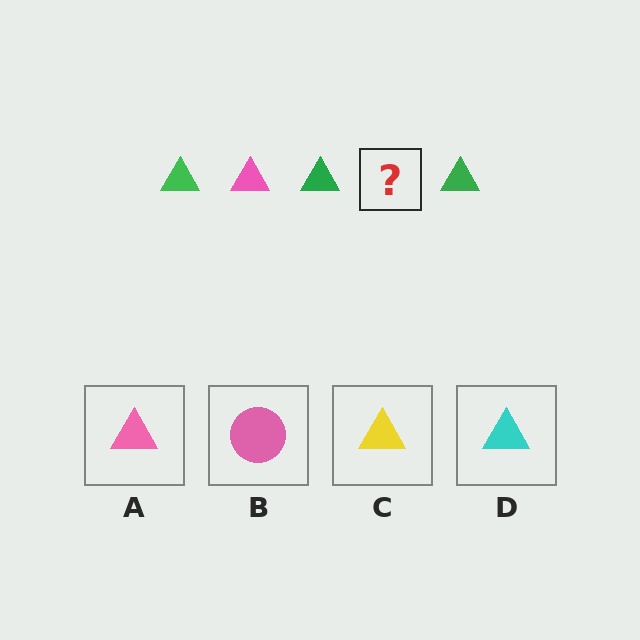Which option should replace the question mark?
Option A.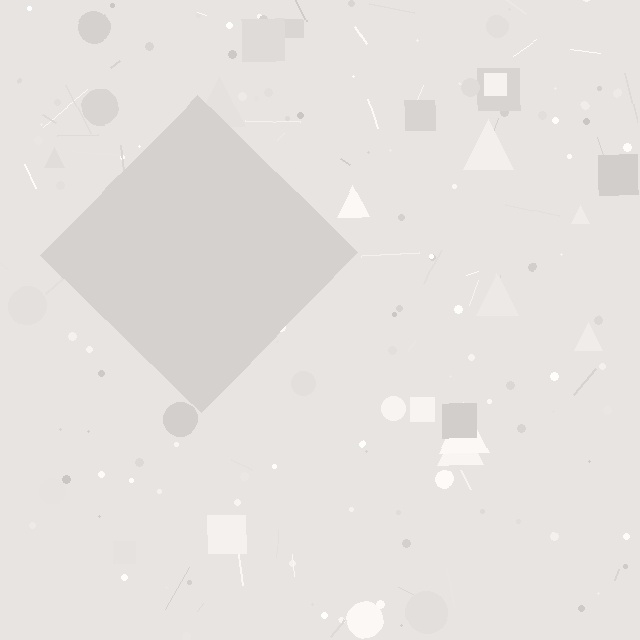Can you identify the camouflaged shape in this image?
The camouflaged shape is a diamond.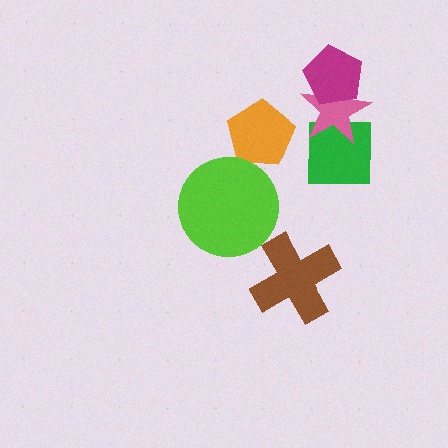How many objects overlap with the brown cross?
0 objects overlap with the brown cross.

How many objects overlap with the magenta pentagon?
1 object overlaps with the magenta pentagon.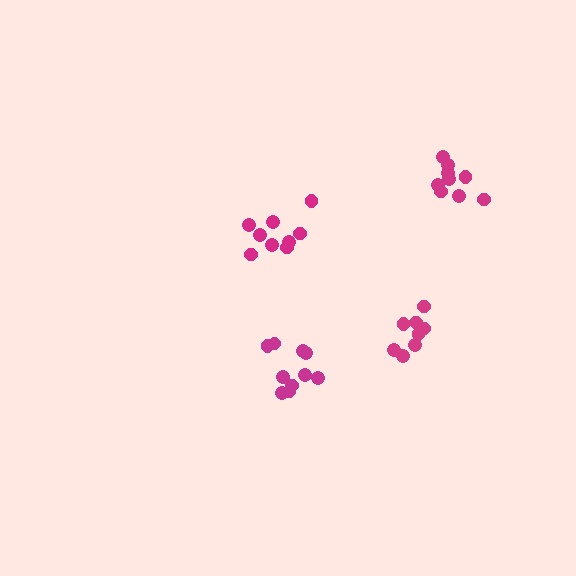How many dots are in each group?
Group 1: 9 dots, Group 2: 9 dots, Group 3: 10 dots, Group 4: 9 dots (37 total).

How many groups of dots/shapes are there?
There are 4 groups.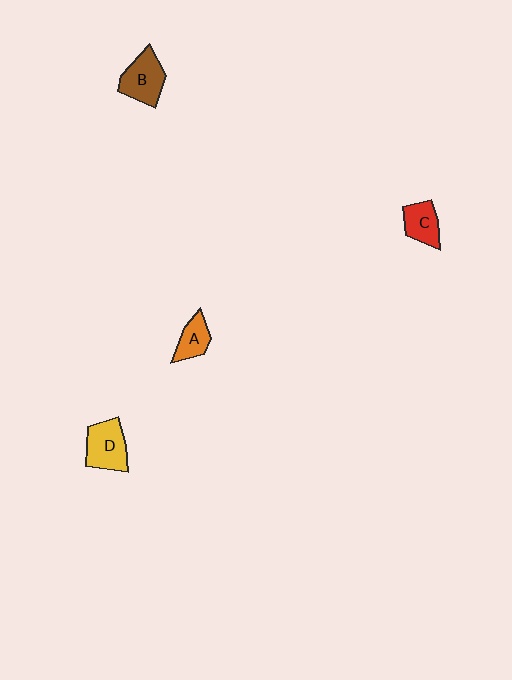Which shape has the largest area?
Shape D (yellow).